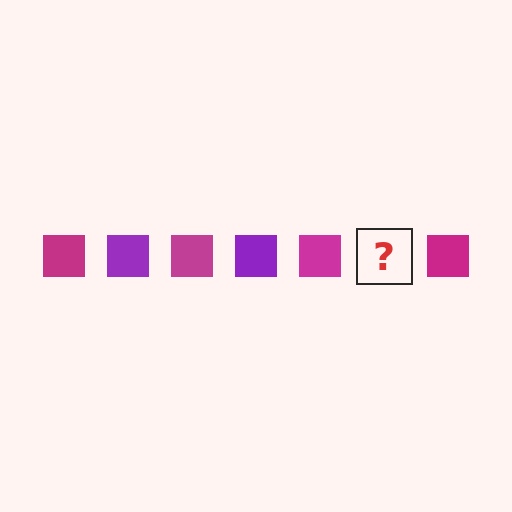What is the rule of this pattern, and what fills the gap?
The rule is that the pattern cycles through magenta, purple squares. The gap should be filled with a purple square.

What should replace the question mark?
The question mark should be replaced with a purple square.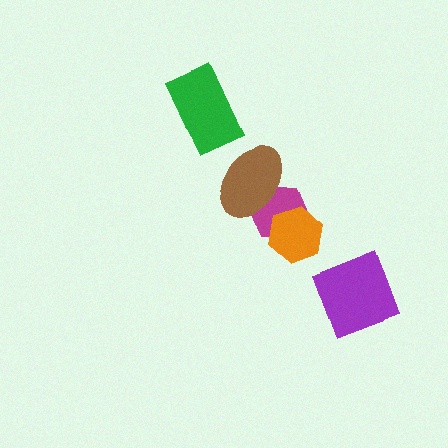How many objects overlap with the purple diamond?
0 objects overlap with the purple diamond.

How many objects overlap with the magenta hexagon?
2 objects overlap with the magenta hexagon.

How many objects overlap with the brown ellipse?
1 object overlaps with the brown ellipse.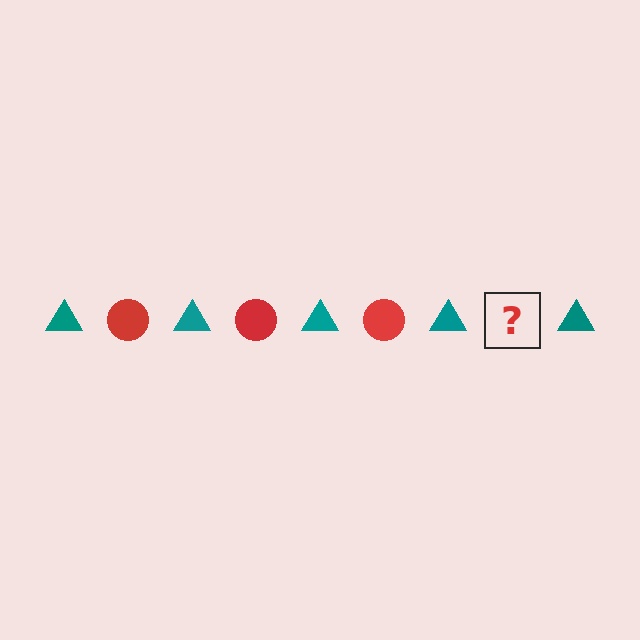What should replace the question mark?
The question mark should be replaced with a red circle.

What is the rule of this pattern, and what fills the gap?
The rule is that the pattern alternates between teal triangle and red circle. The gap should be filled with a red circle.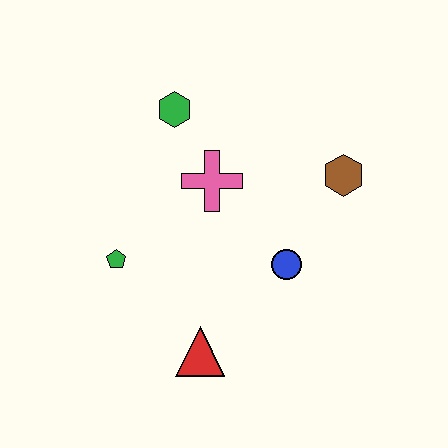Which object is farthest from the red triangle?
The green hexagon is farthest from the red triangle.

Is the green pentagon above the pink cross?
No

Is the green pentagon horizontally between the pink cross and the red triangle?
No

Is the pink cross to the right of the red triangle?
Yes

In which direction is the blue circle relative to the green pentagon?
The blue circle is to the right of the green pentagon.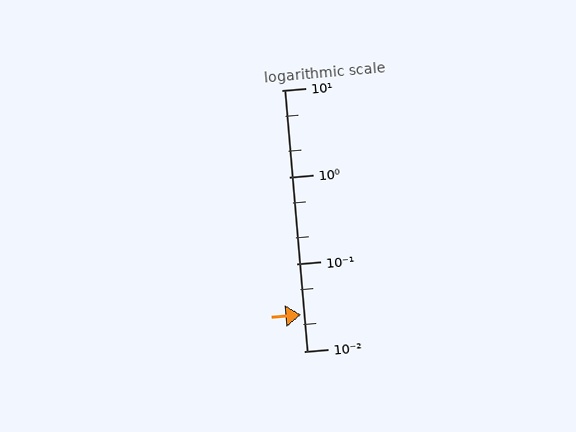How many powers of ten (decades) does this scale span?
The scale spans 3 decades, from 0.01 to 10.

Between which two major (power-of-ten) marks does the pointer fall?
The pointer is between 0.01 and 0.1.